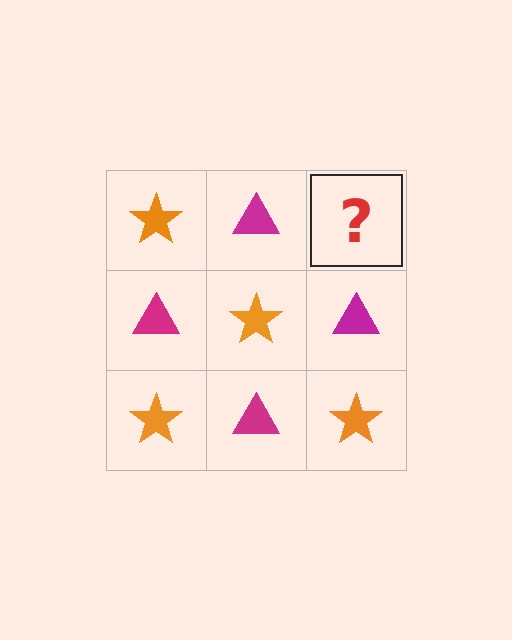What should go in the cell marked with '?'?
The missing cell should contain an orange star.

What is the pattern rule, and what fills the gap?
The rule is that it alternates orange star and magenta triangle in a checkerboard pattern. The gap should be filled with an orange star.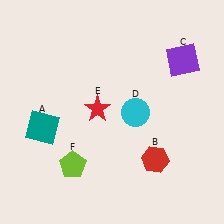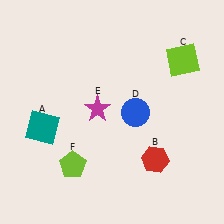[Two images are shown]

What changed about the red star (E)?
In Image 1, E is red. In Image 2, it changed to magenta.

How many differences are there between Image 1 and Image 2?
There are 3 differences between the two images.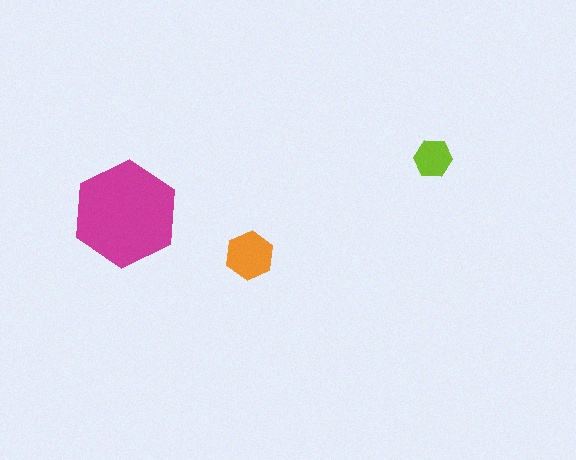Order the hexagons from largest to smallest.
the magenta one, the orange one, the lime one.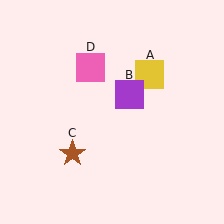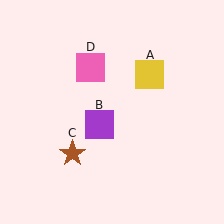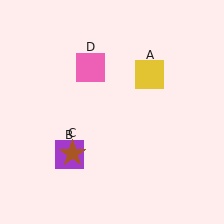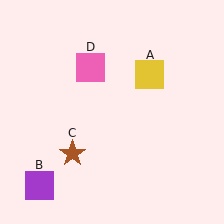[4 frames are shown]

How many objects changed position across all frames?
1 object changed position: purple square (object B).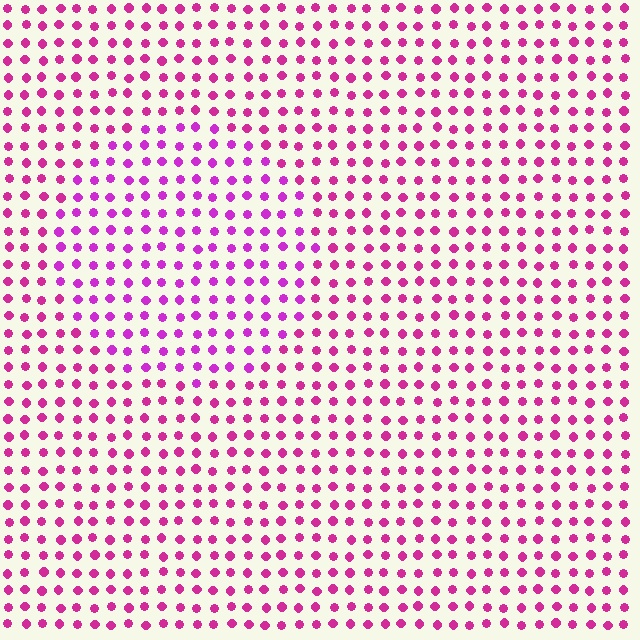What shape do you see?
I see a circle.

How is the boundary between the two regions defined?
The boundary is defined purely by a slight shift in hue (about 22 degrees). Spacing, size, and orientation are identical on both sides.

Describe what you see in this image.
The image is filled with small magenta elements in a uniform arrangement. A circle-shaped region is visible where the elements are tinted to a slightly different hue, forming a subtle color boundary.